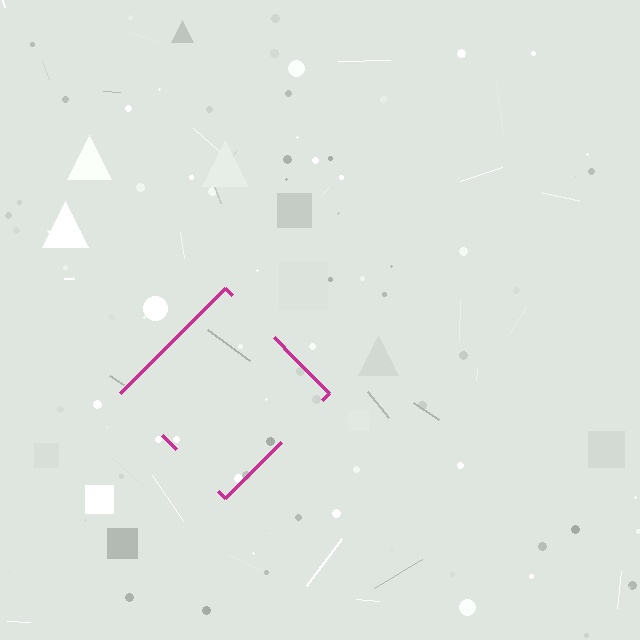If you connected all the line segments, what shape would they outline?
They would outline a diamond.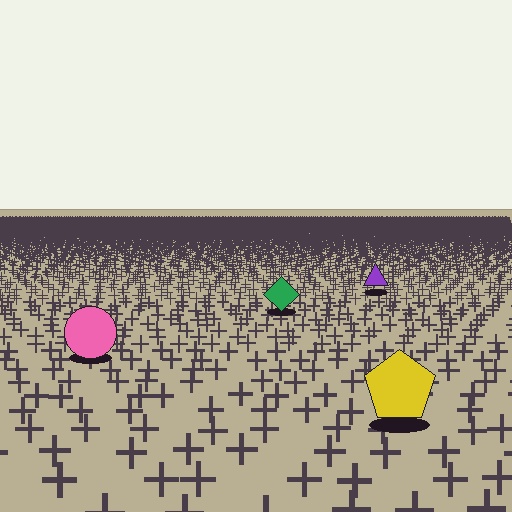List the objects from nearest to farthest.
From nearest to farthest: the yellow pentagon, the pink circle, the green diamond, the purple triangle.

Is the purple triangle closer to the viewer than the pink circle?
No. The pink circle is closer — you can tell from the texture gradient: the ground texture is coarser near it.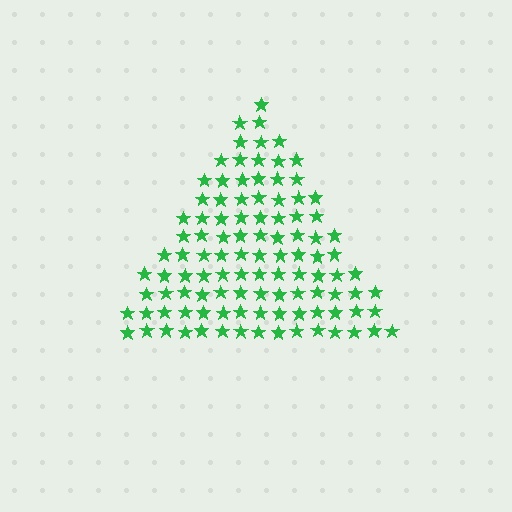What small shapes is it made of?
It is made of small stars.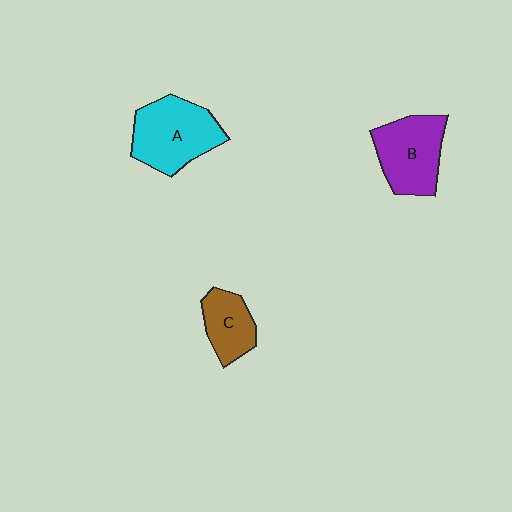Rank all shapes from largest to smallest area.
From largest to smallest: A (cyan), B (purple), C (brown).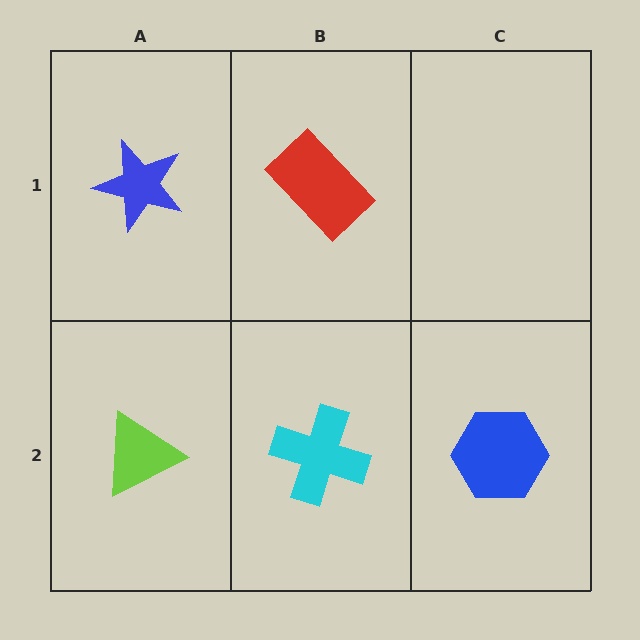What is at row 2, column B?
A cyan cross.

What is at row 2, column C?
A blue hexagon.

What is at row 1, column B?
A red rectangle.